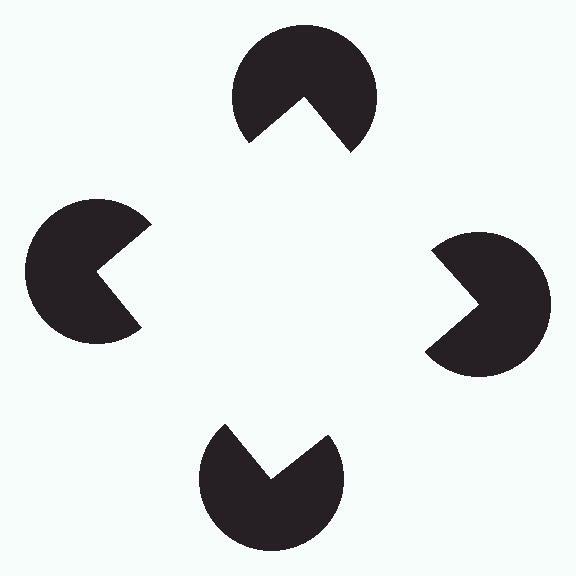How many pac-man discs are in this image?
There are 4 — one at each vertex of the illusory square.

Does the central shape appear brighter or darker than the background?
It typically appears slightly brighter than the background, even though no actual brightness change is drawn.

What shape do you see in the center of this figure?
An illusory square — its edges are inferred from the aligned wedge cuts in the pac-man discs, not physically drawn.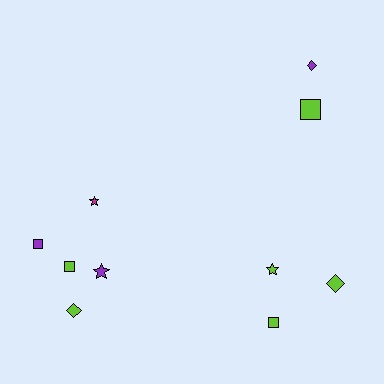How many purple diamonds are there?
There is 1 purple diamond.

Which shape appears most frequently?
Square, with 4 objects.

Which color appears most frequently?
Lime, with 6 objects.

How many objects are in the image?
There are 10 objects.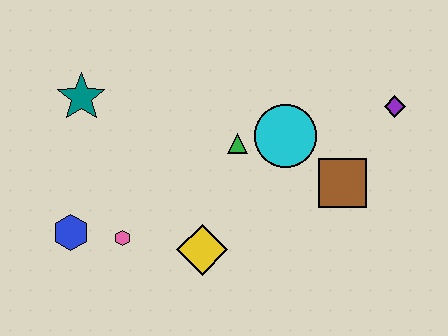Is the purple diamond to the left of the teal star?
No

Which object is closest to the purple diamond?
The brown square is closest to the purple diamond.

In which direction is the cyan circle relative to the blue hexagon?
The cyan circle is to the right of the blue hexagon.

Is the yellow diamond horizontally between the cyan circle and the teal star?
Yes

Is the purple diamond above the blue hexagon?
Yes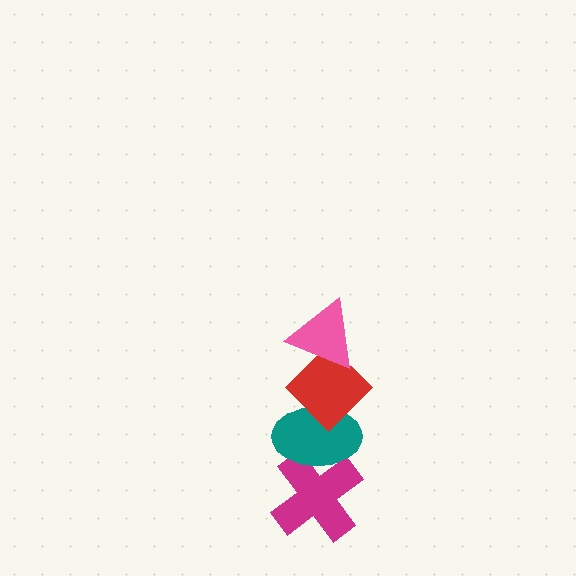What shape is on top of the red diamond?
The pink triangle is on top of the red diamond.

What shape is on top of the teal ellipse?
The red diamond is on top of the teal ellipse.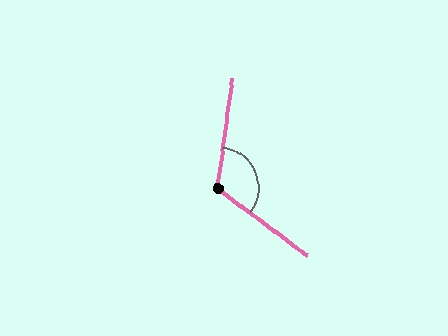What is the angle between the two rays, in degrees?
Approximately 119 degrees.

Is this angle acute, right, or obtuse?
It is obtuse.